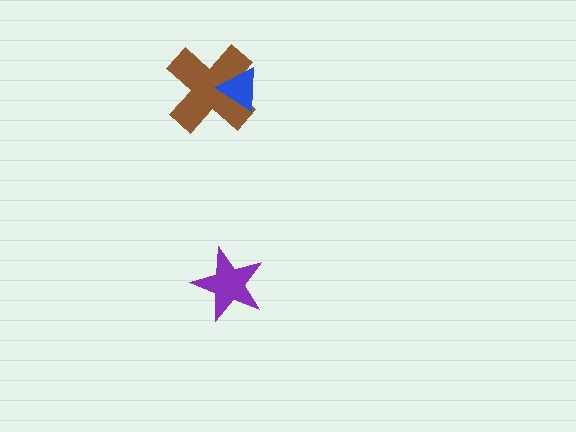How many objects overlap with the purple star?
0 objects overlap with the purple star.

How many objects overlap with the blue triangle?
1 object overlaps with the blue triangle.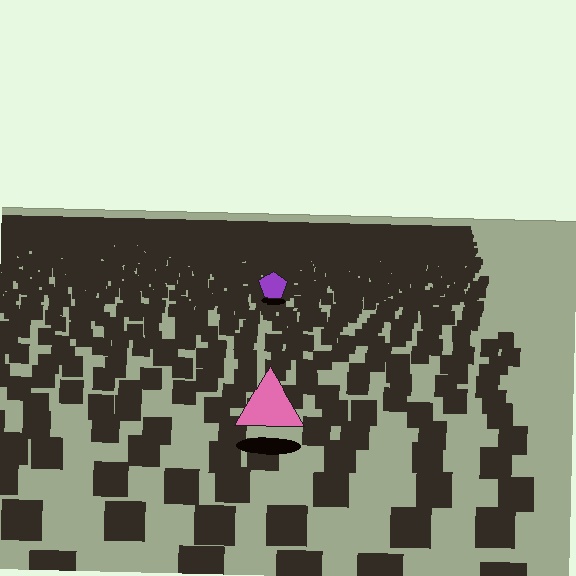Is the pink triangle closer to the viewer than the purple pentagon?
Yes. The pink triangle is closer — you can tell from the texture gradient: the ground texture is coarser near it.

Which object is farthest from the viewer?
The purple pentagon is farthest from the viewer. It appears smaller and the ground texture around it is denser.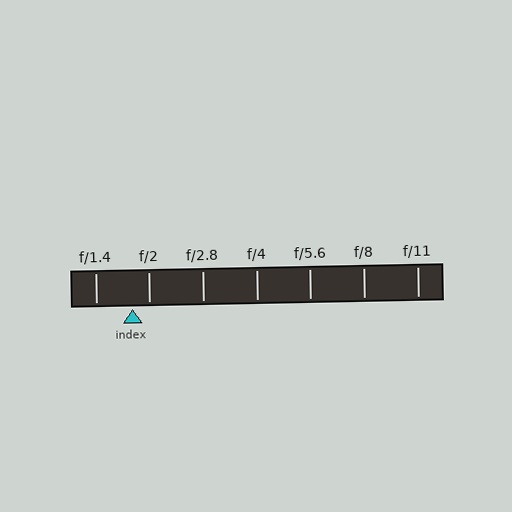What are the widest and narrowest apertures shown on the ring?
The widest aperture shown is f/1.4 and the narrowest is f/11.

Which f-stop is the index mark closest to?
The index mark is closest to f/2.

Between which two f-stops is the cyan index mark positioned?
The index mark is between f/1.4 and f/2.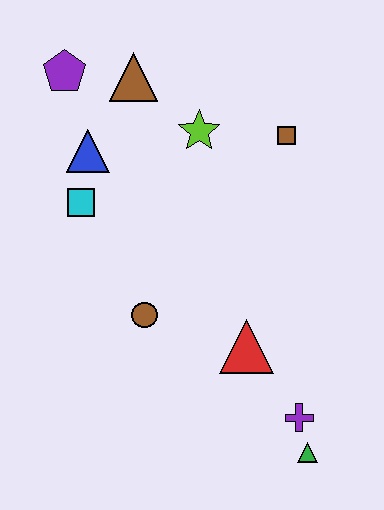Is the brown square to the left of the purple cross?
Yes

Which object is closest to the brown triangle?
The purple pentagon is closest to the brown triangle.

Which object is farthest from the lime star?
The green triangle is farthest from the lime star.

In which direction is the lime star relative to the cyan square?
The lime star is to the right of the cyan square.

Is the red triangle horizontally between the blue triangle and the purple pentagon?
No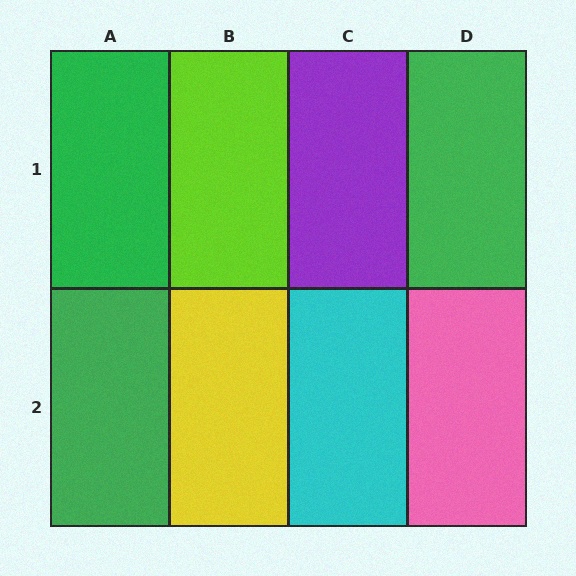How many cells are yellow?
1 cell is yellow.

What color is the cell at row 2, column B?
Yellow.